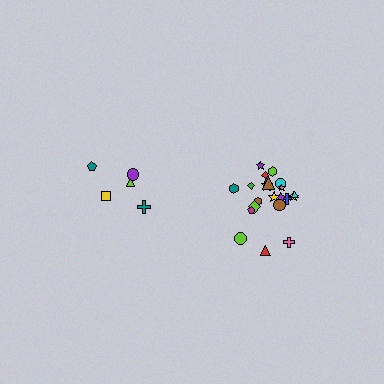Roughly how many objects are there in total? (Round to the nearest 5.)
Roughly 25 objects in total.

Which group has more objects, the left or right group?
The right group.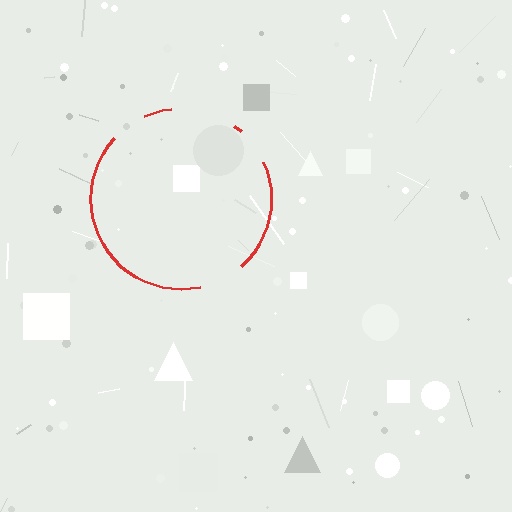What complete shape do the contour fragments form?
The contour fragments form a circle.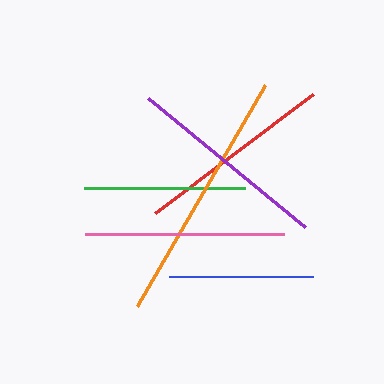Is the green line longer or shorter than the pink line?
The pink line is longer than the green line.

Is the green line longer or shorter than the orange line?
The orange line is longer than the green line.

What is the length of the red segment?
The red segment is approximately 198 pixels long.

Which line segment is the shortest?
The blue line is the shortest at approximately 144 pixels.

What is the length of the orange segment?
The orange segment is approximately 256 pixels long.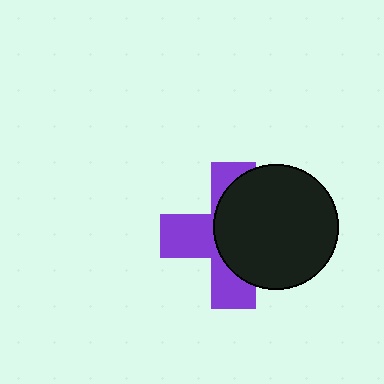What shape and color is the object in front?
The object in front is a black circle.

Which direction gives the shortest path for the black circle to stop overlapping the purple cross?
Moving right gives the shortest separation.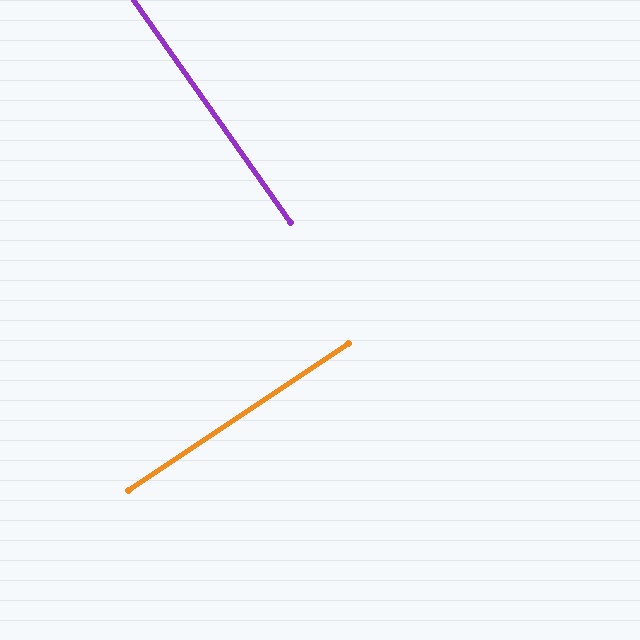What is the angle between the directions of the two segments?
Approximately 89 degrees.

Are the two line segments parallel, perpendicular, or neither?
Perpendicular — they meet at approximately 89°.